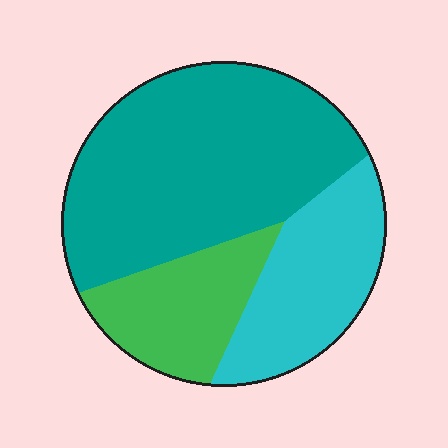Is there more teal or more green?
Teal.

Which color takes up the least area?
Green, at roughly 20%.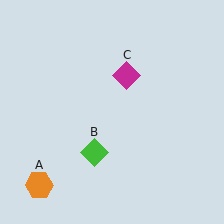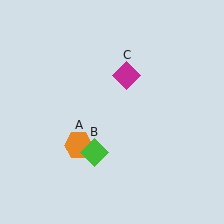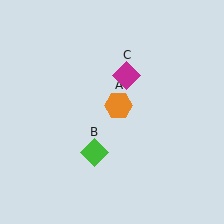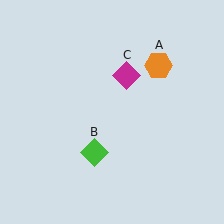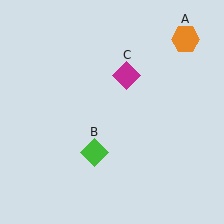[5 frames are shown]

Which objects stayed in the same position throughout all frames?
Green diamond (object B) and magenta diamond (object C) remained stationary.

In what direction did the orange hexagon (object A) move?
The orange hexagon (object A) moved up and to the right.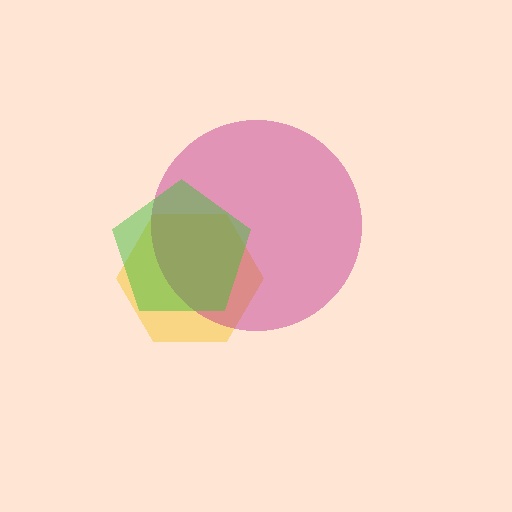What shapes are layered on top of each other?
The layered shapes are: a yellow hexagon, a magenta circle, a green pentagon.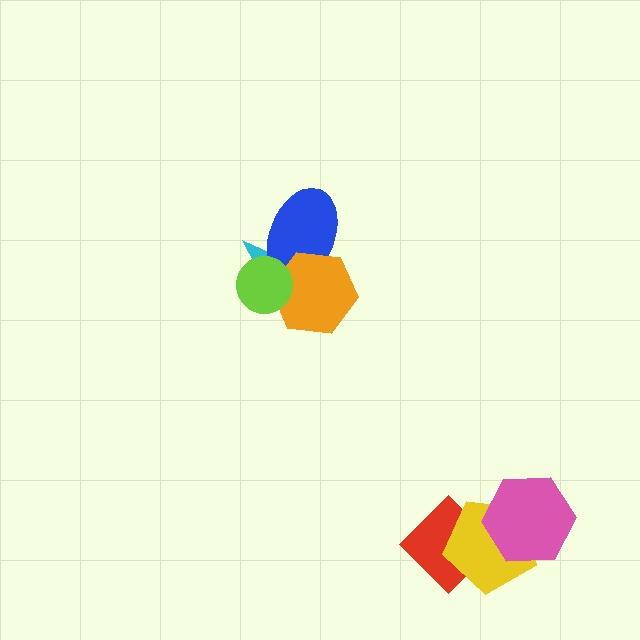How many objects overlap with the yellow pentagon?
2 objects overlap with the yellow pentagon.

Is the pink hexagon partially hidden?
No, no other shape covers it.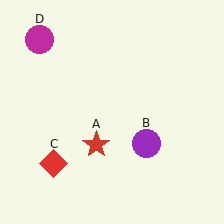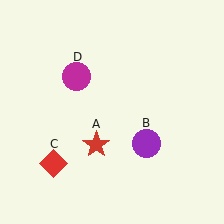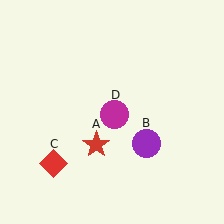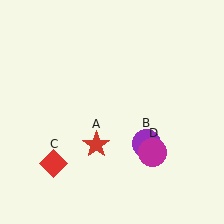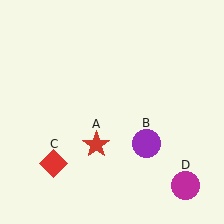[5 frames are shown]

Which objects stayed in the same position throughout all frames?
Red star (object A) and purple circle (object B) and red diamond (object C) remained stationary.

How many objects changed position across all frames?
1 object changed position: magenta circle (object D).